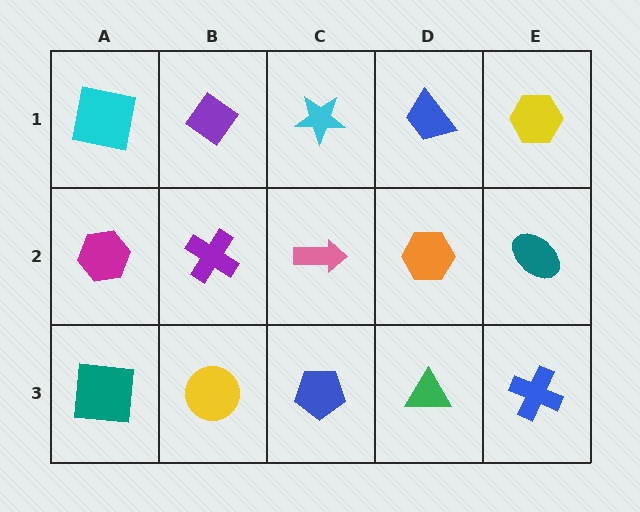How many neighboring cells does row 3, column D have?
3.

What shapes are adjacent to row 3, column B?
A purple cross (row 2, column B), a teal square (row 3, column A), a blue pentagon (row 3, column C).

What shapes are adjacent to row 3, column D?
An orange hexagon (row 2, column D), a blue pentagon (row 3, column C), a blue cross (row 3, column E).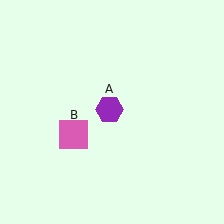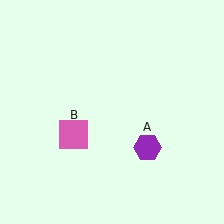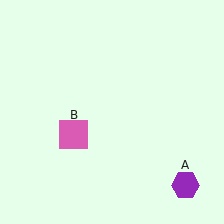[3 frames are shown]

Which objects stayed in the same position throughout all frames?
Pink square (object B) remained stationary.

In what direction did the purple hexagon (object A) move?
The purple hexagon (object A) moved down and to the right.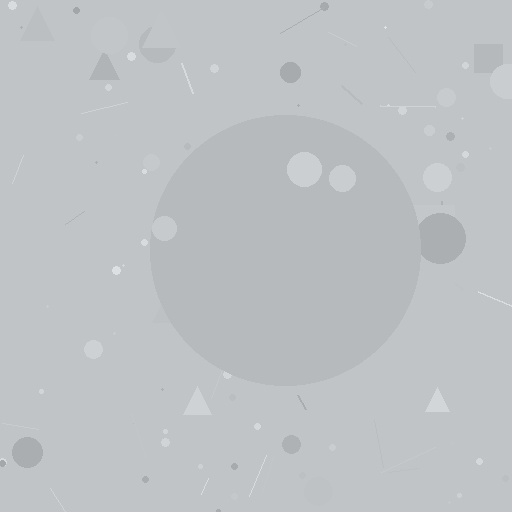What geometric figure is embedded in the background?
A circle is embedded in the background.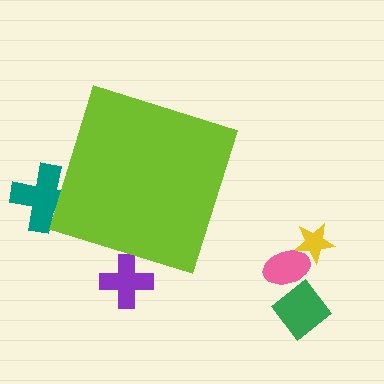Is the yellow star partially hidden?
No, the yellow star is fully visible.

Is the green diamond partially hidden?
No, the green diamond is fully visible.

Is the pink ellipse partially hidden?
No, the pink ellipse is fully visible.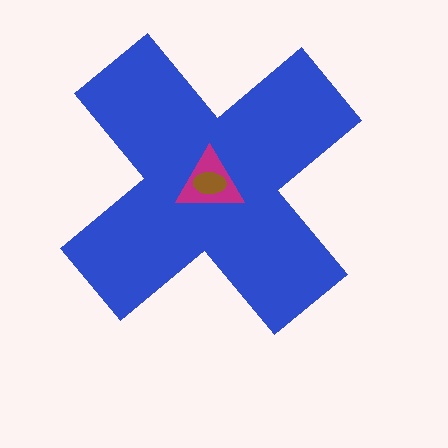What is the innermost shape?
The brown ellipse.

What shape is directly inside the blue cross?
The magenta triangle.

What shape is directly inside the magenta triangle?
The brown ellipse.